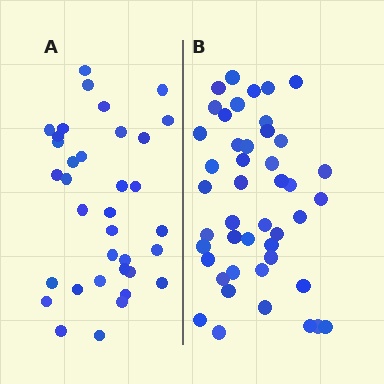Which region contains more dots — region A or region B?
Region B (the right region) has more dots.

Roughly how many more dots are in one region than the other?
Region B has roughly 10 or so more dots than region A.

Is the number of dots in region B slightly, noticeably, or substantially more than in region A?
Region B has noticeably more, but not dramatically so. The ratio is roughly 1.3 to 1.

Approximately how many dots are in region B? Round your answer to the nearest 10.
About 40 dots. (The exact count is 45, which rounds to 40.)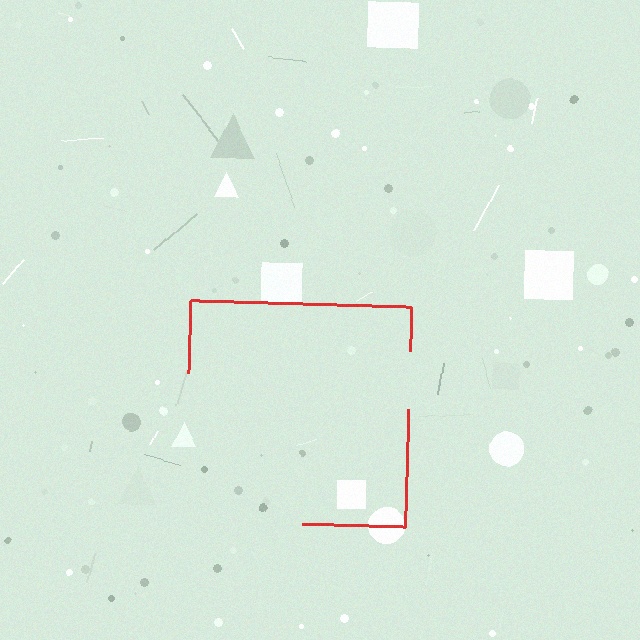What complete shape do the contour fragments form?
The contour fragments form a square.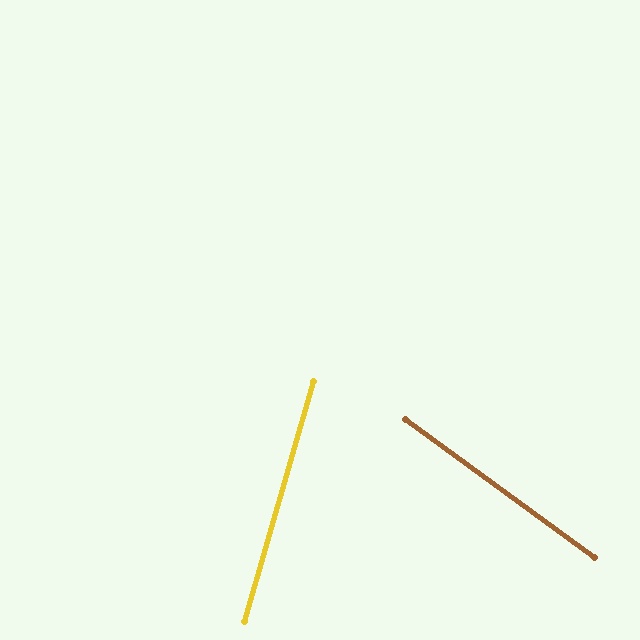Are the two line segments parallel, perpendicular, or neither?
Neither parallel nor perpendicular — they differ by about 70°.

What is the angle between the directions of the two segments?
Approximately 70 degrees.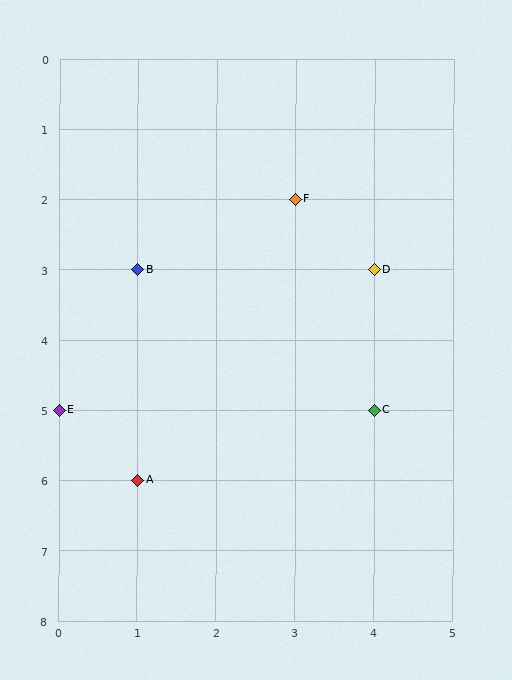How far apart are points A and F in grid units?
Points A and F are 2 columns and 4 rows apart (about 4.5 grid units diagonally).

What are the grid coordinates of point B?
Point B is at grid coordinates (1, 3).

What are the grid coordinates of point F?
Point F is at grid coordinates (3, 2).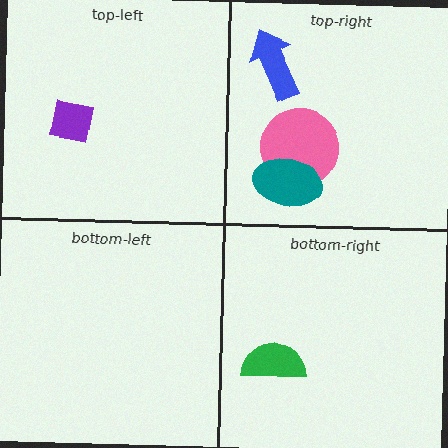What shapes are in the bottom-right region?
The green semicircle.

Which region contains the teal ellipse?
The top-right region.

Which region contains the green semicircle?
The bottom-right region.